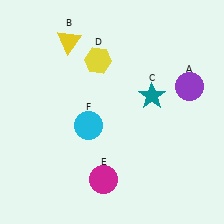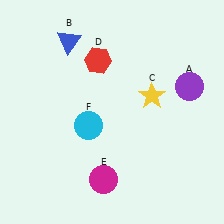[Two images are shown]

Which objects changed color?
B changed from yellow to blue. C changed from teal to yellow. D changed from yellow to red.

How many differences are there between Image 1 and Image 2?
There are 3 differences between the two images.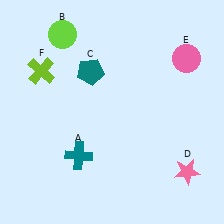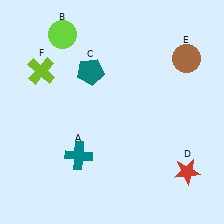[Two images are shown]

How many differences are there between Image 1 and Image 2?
There are 2 differences between the two images.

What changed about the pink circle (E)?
In Image 1, E is pink. In Image 2, it changed to brown.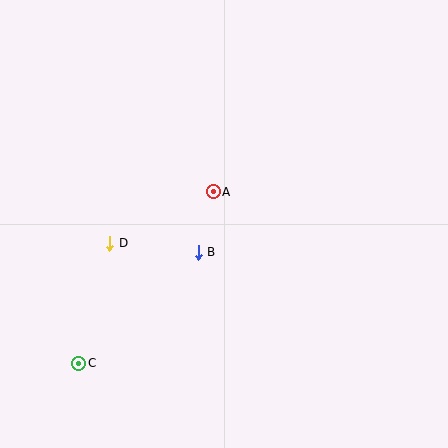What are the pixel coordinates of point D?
Point D is at (110, 243).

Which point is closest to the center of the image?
Point A at (213, 192) is closest to the center.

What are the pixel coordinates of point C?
Point C is at (79, 363).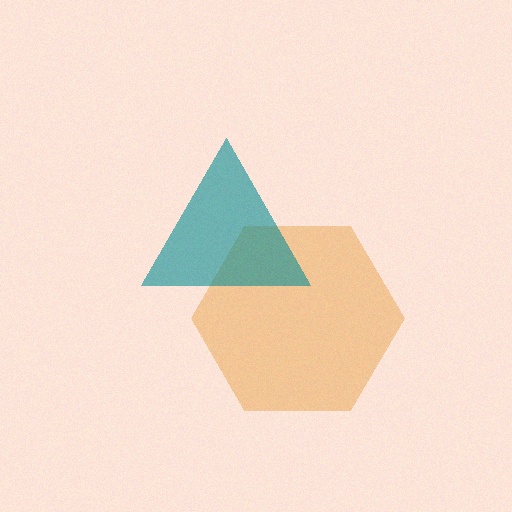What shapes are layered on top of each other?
The layered shapes are: an orange hexagon, a teal triangle.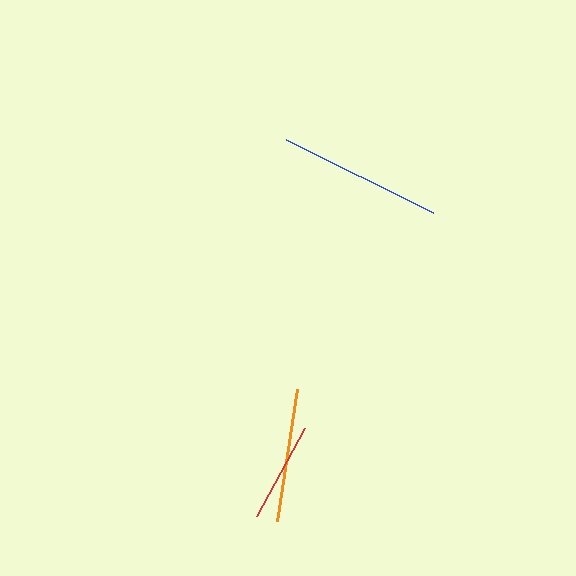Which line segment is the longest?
The blue line is the longest at approximately 164 pixels.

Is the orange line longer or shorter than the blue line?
The blue line is longer than the orange line.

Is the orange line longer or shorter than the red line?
The orange line is longer than the red line.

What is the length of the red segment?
The red segment is approximately 101 pixels long.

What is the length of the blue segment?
The blue segment is approximately 164 pixels long.